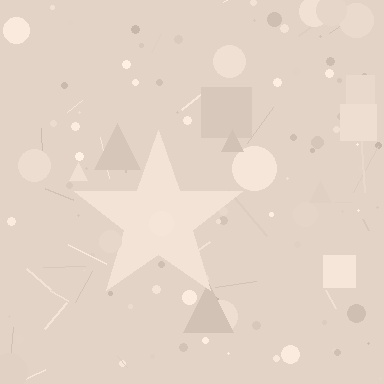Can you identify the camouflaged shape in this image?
The camouflaged shape is a star.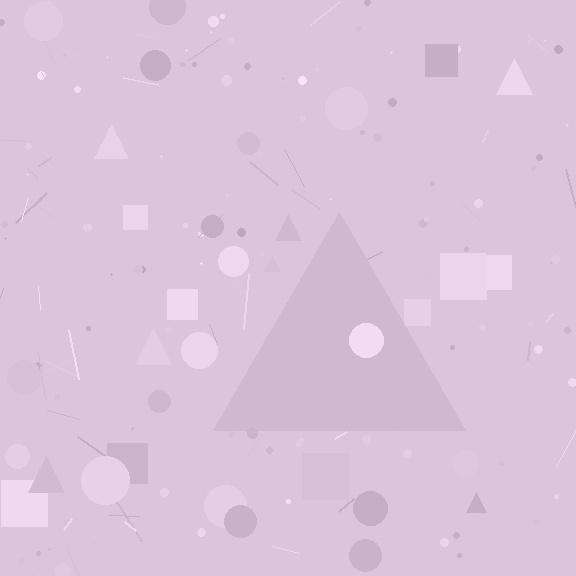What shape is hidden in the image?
A triangle is hidden in the image.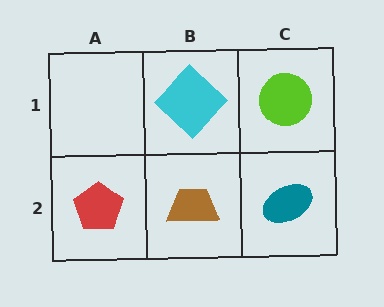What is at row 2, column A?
A red pentagon.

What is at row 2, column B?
A brown trapezoid.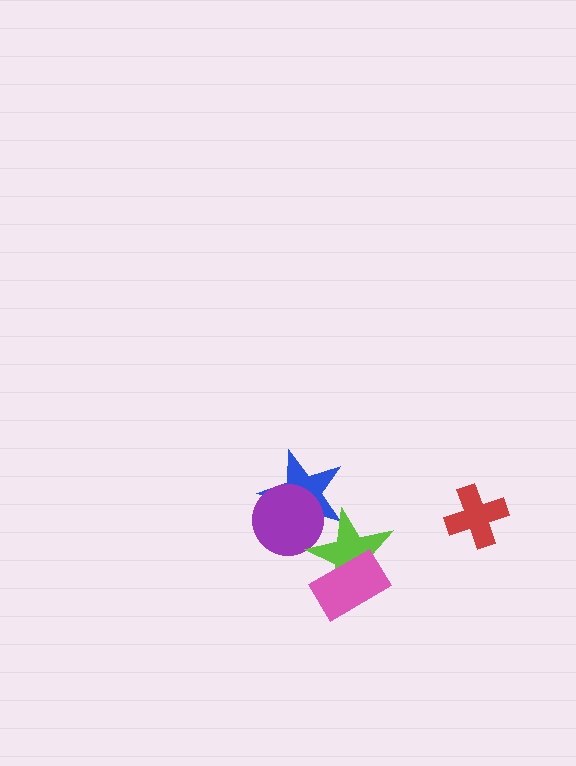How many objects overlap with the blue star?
2 objects overlap with the blue star.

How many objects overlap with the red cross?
0 objects overlap with the red cross.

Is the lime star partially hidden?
Yes, it is partially covered by another shape.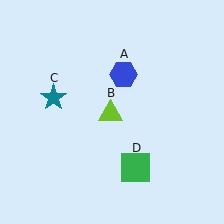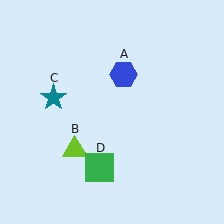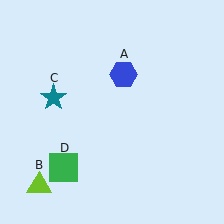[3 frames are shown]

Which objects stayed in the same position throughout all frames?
Blue hexagon (object A) and teal star (object C) remained stationary.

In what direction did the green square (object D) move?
The green square (object D) moved left.